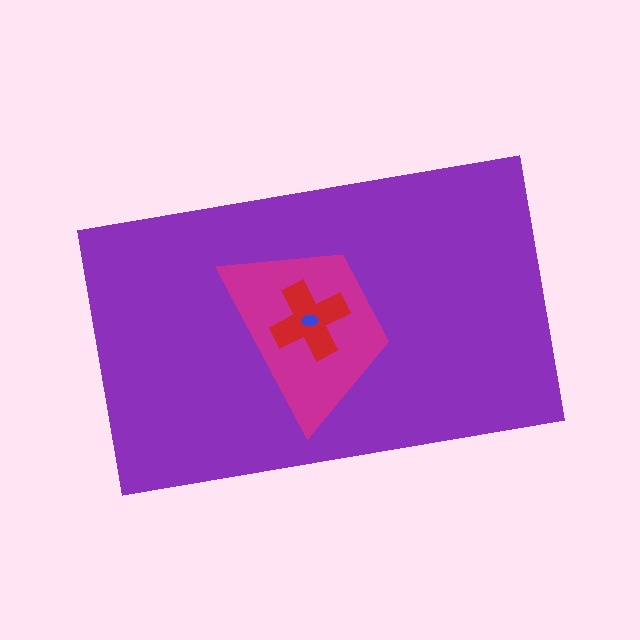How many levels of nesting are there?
4.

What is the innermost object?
The blue ellipse.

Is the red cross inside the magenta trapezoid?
Yes.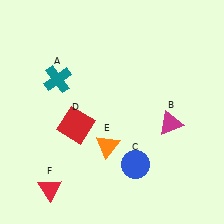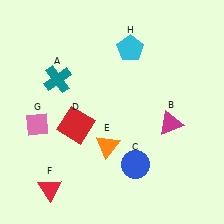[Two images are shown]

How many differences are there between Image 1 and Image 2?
There are 2 differences between the two images.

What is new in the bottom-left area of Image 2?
A pink diamond (G) was added in the bottom-left area of Image 2.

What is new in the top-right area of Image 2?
A cyan pentagon (H) was added in the top-right area of Image 2.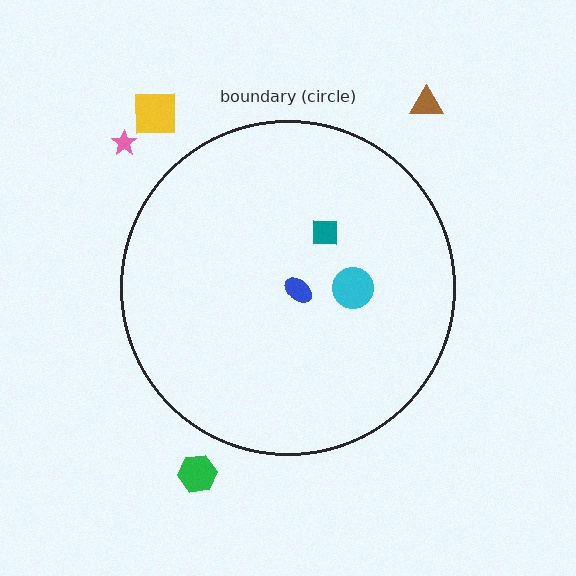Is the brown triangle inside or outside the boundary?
Outside.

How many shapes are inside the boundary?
3 inside, 4 outside.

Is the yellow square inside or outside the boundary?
Outside.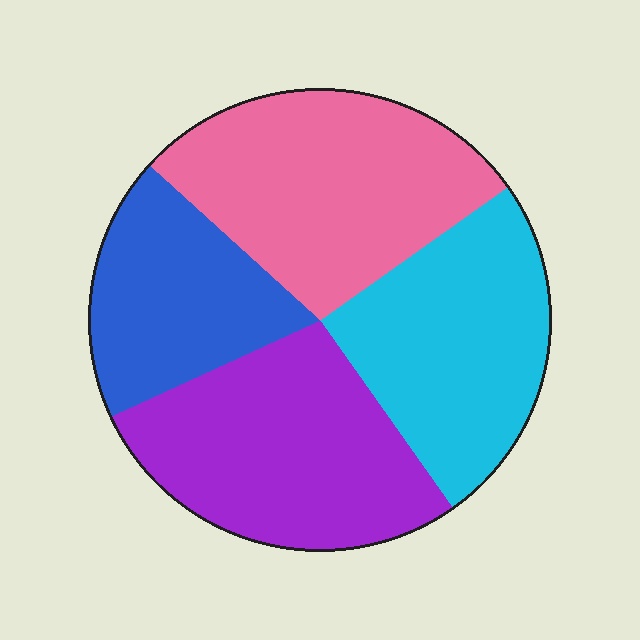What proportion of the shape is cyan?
Cyan covers about 25% of the shape.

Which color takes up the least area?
Blue, at roughly 20%.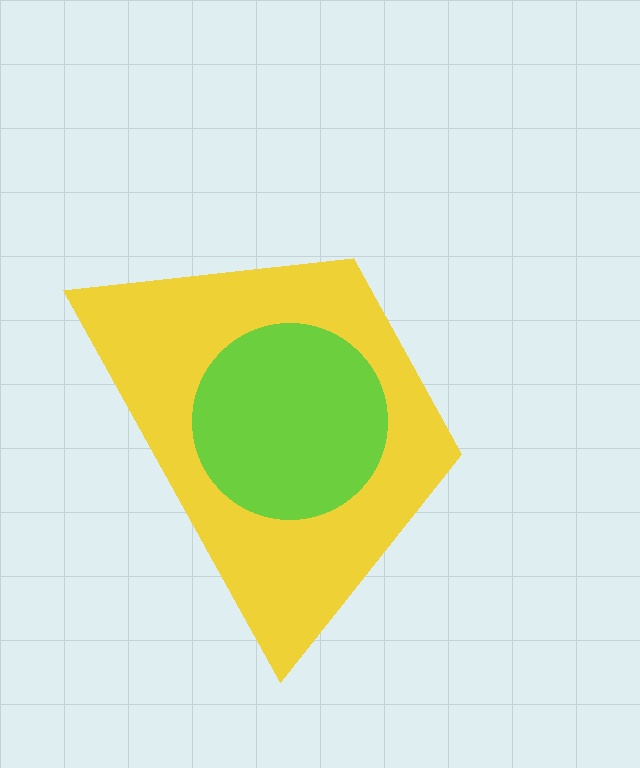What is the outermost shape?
The yellow trapezoid.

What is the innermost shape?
The lime circle.